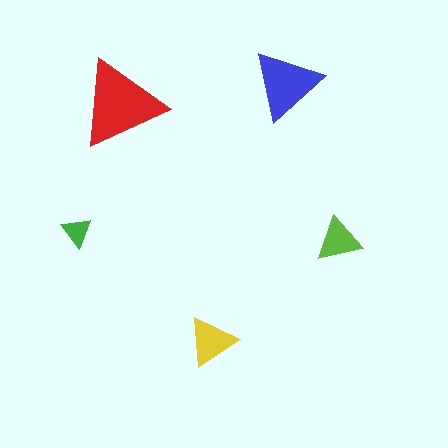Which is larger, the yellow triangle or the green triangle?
The yellow one.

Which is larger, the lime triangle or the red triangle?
The red one.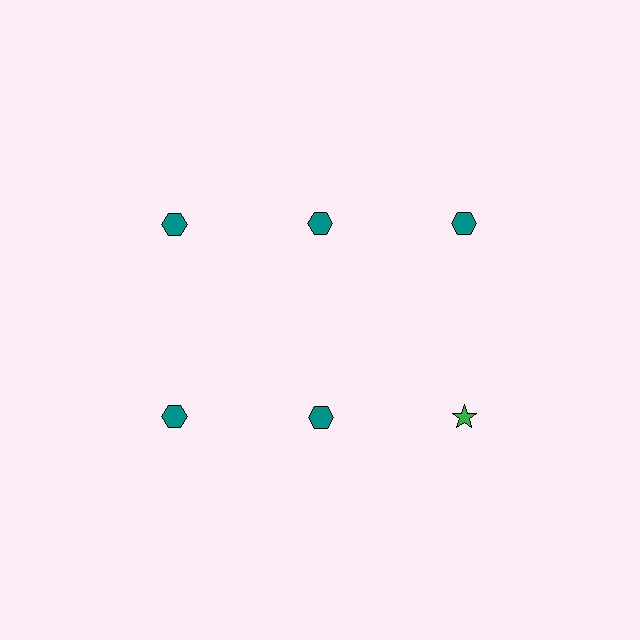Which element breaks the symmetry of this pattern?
The green star in the second row, center column breaks the symmetry. All other shapes are teal hexagons.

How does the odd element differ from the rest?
It differs in both color (green instead of teal) and shape (star instead of hexagon).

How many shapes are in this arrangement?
There are 6 shapes arranged in a grid pattern.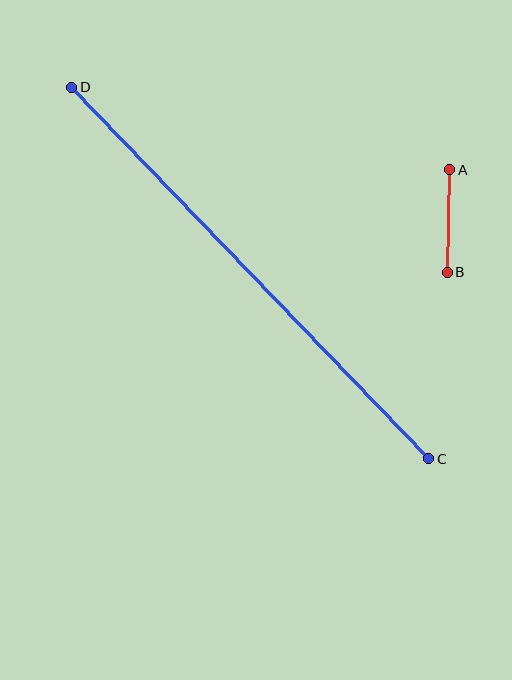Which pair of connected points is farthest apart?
Points C and D are farthest apart.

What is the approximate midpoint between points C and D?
The midpoint is at approximately (250, 273) pixels.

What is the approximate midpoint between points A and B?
The midpoint is at approximately (448, 221) pixels.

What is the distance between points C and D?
The distance is approximately 515 pixels.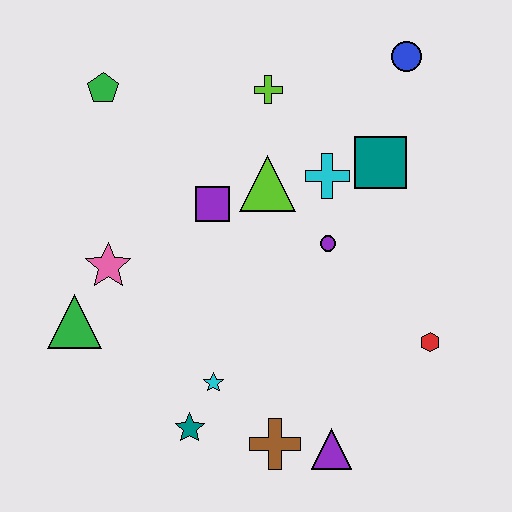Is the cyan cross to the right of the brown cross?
Yes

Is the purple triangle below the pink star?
Yes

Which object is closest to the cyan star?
The teal star is closest to the cyan star.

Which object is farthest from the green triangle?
The blue circle is farthest from the green triangle.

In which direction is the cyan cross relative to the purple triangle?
The cyan cross is above the purple triangle.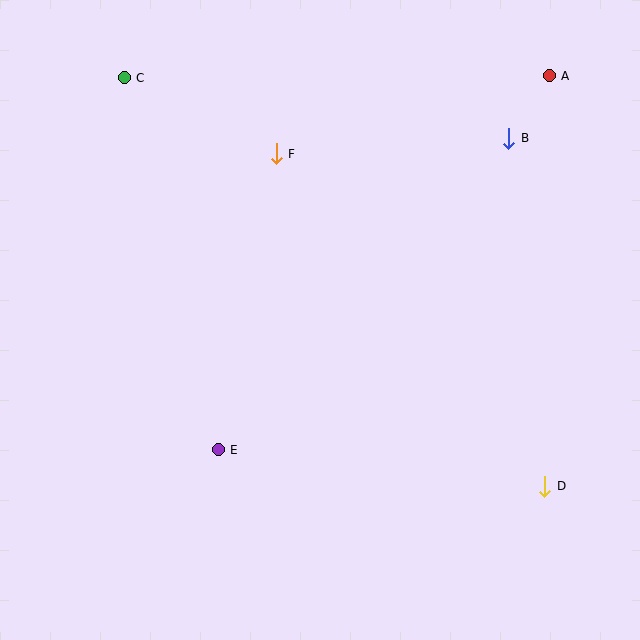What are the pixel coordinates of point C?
Point C is at (124, 78).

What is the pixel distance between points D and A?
The distance between D and A is 411 pixels.